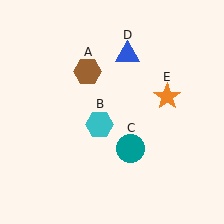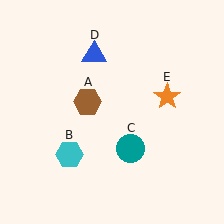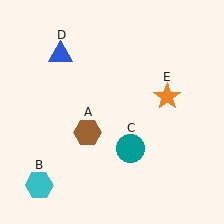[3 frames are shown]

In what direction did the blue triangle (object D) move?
The blue triangle (object D) moved left.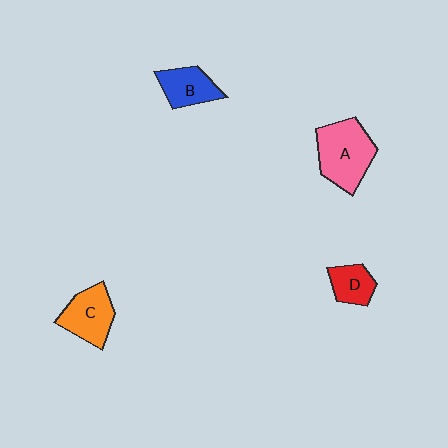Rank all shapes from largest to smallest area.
From largest to smallest: A (pink), C (orange), B (blue), D (red).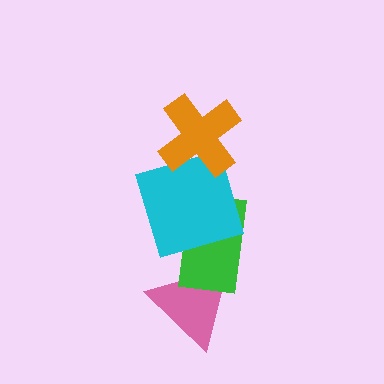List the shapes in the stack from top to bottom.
From top to bottom: the orange cross, the cyan square, the green rectangle, the pink triangle.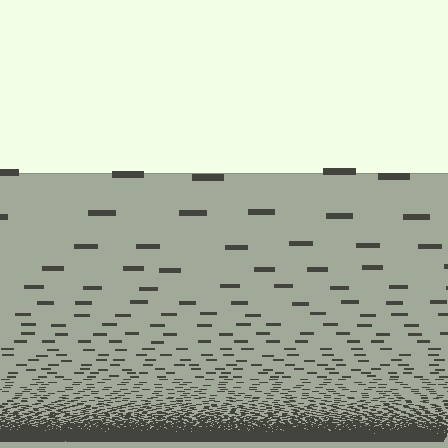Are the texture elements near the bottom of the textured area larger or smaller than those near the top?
Smaller. The gradient is inverted — elements near the bottom are smaller and denser.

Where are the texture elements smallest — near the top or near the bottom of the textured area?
Near the bottom.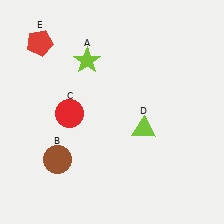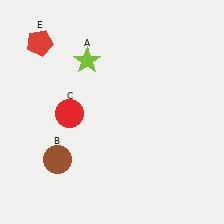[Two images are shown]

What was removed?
The lime triangle (D) was removed in Image 2.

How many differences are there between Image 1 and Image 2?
There is 1 difference between the two images.